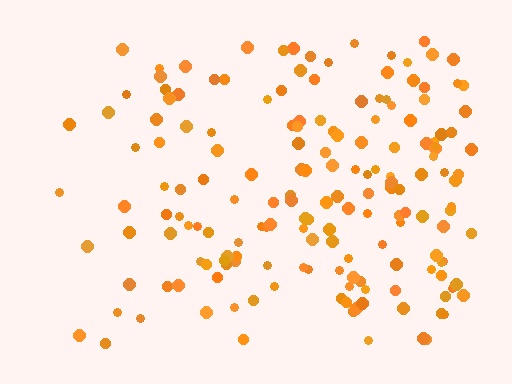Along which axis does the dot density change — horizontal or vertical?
Horizontal.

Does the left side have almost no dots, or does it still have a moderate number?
Still a moderate number, just noticeably fewer than the right.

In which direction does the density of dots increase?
From left to right, with the right side densest.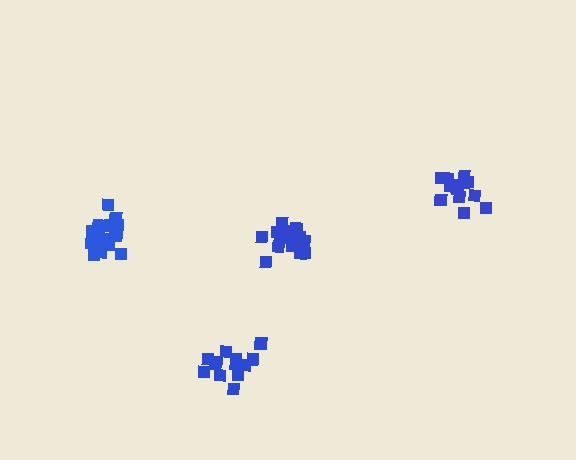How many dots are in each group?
Group 1: 13 dots, Group 2: 18 dots, Group 3: 13 dots, Group 4: 18 dots (62 total).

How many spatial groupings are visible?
There are 4 spatial groupings.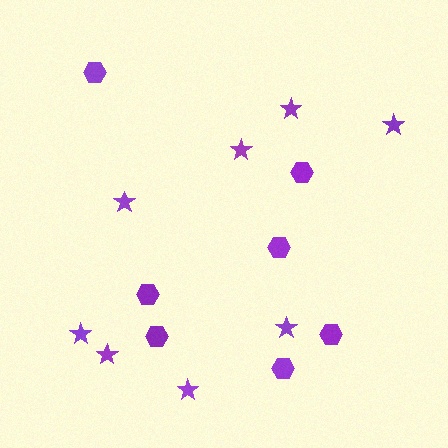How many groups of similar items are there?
There are 2 groups: one group of stars (8) and one group of hexagons (7).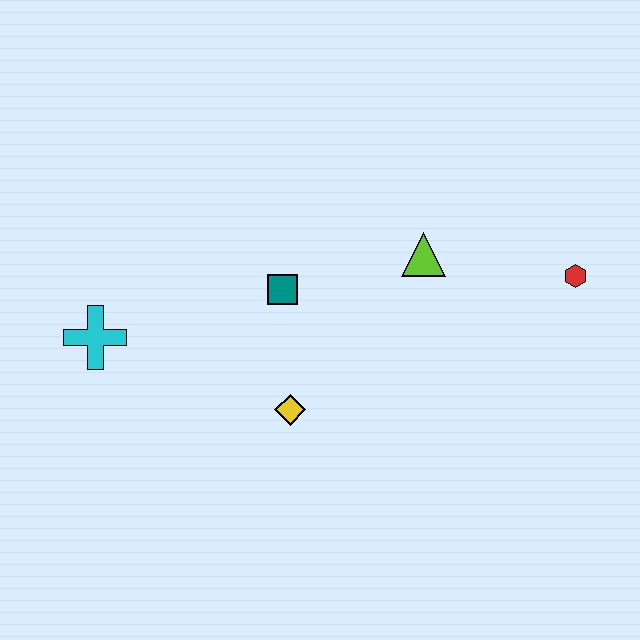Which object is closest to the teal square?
The yellow diamond is closest to the teal square.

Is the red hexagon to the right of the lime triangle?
Yes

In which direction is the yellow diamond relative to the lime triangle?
The yellow diamond is below the lime triangle.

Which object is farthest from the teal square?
The red hexagon is farthest from the teal square.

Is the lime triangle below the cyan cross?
No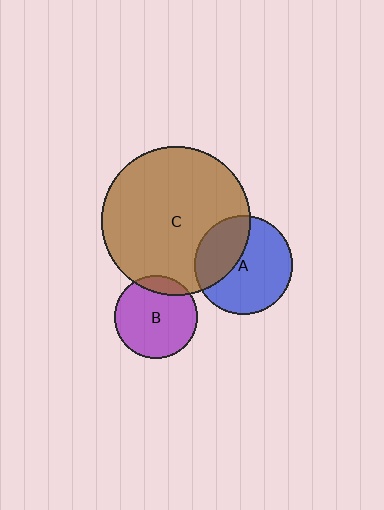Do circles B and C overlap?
Yes.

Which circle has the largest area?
Circle C (brown).